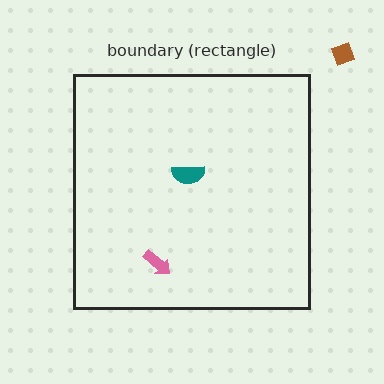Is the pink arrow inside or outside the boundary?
Inside.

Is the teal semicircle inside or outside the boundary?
Inside.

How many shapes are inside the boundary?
2 inside, 1 outside.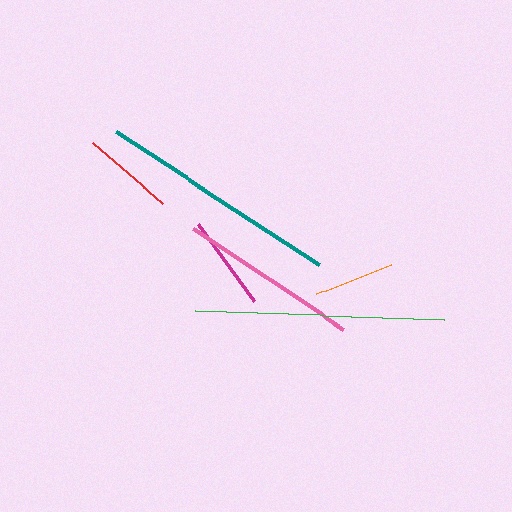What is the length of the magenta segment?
The magenta segment is approximately 95 pixels long.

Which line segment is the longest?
The green line is the longest at approximately 248 pixels.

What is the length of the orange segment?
The orange segment is approximately 81 pixels long.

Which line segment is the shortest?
The orange line is the shortest at approximately 81 pixels.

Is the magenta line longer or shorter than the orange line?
The magenta line is longer than the orange line.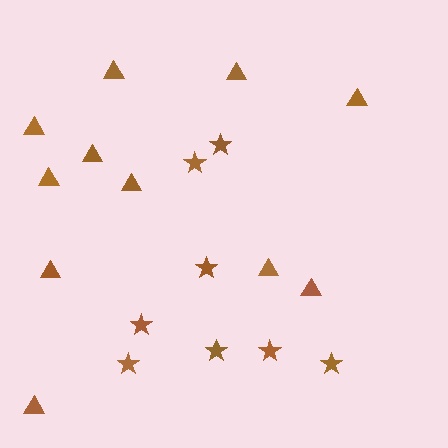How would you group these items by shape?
There are 2 groups: one group of triangles (11) and one group of stars (8).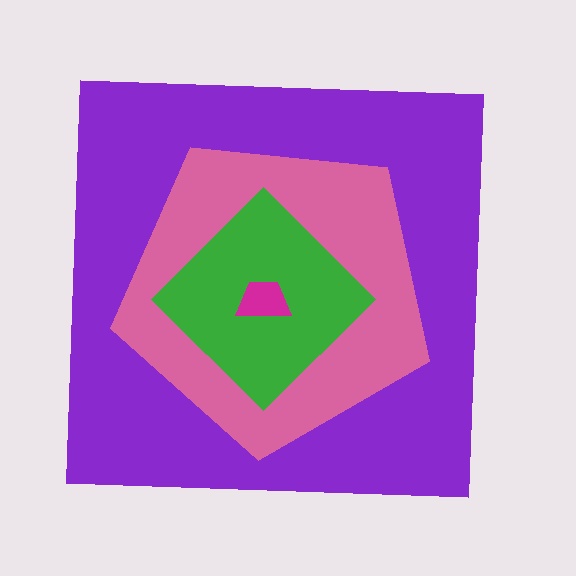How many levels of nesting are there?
4.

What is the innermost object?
The magenta trapezoid.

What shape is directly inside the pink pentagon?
The green diamond.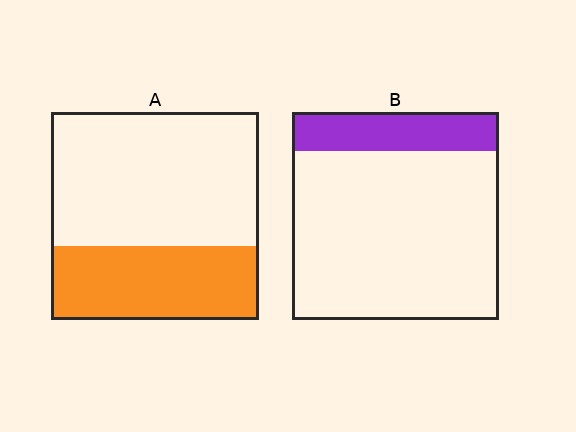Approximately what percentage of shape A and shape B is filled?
A is approximately 35% and B is approximately 20%.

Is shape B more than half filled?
No.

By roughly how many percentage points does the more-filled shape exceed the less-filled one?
By roughly 15 percentage points (A over B).